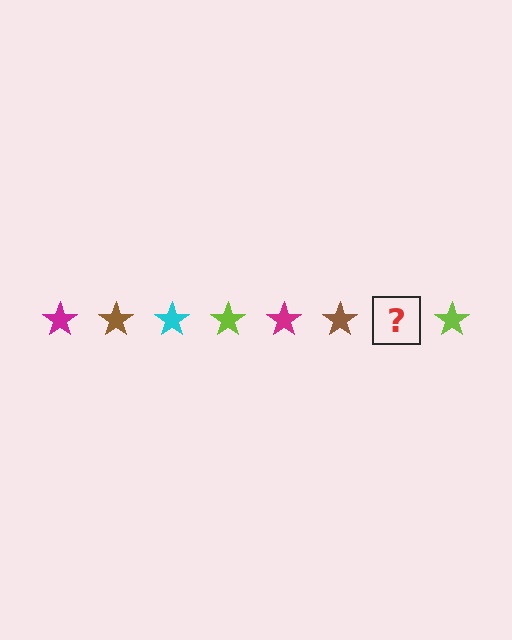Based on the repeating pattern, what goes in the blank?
The blank should be a cyan star.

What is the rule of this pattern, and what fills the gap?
The rule is that the pattern cycles through magenta, brown, cyan, lime stars. The gap should be filled with a cyan star.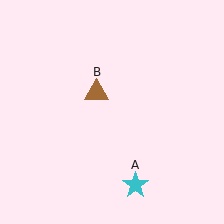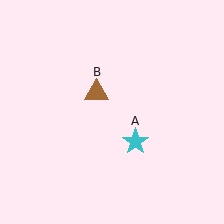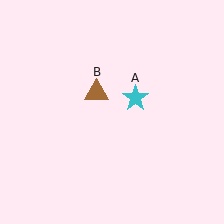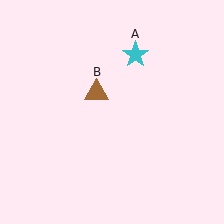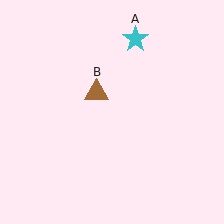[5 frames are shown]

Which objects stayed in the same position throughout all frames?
Brown triangle (object B) remained stationary.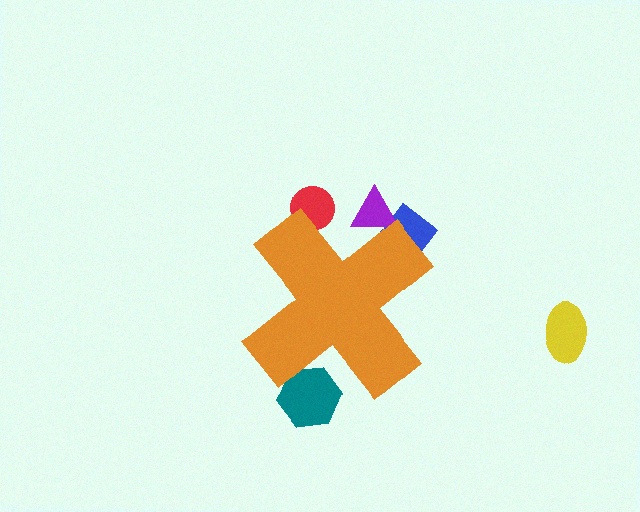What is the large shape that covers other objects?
An orange cross.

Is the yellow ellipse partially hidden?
No, the yellow ellipse is fully visible.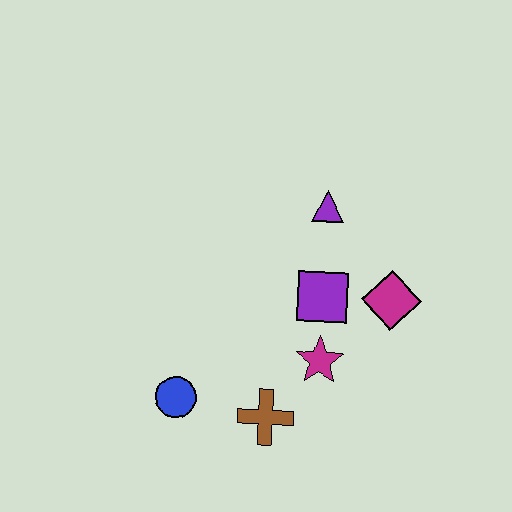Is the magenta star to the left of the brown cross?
No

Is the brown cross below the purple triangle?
Yes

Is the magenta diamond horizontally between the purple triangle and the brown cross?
No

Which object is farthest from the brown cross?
The purple triangle is farthest from the brown cross.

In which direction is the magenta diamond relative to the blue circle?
The magenta diamond is to the right of the blue circle.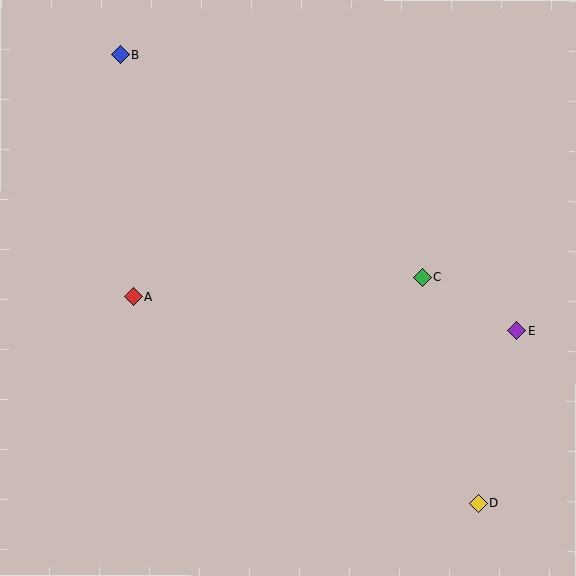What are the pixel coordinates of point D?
Point D is at (478, 503).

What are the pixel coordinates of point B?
Point B is at (120, 55).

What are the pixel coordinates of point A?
Point A is at (133, 297).